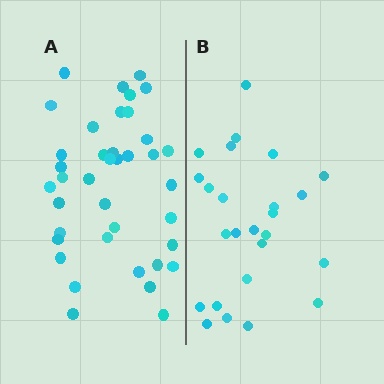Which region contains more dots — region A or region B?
Region A (the left region) has more dots.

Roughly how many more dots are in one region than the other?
Region A has approximately 15 more dots than region B.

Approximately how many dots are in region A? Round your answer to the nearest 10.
About 40 dots. (The exact count is 39, which rounds to 40.)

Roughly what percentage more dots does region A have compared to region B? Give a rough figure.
About 55% more.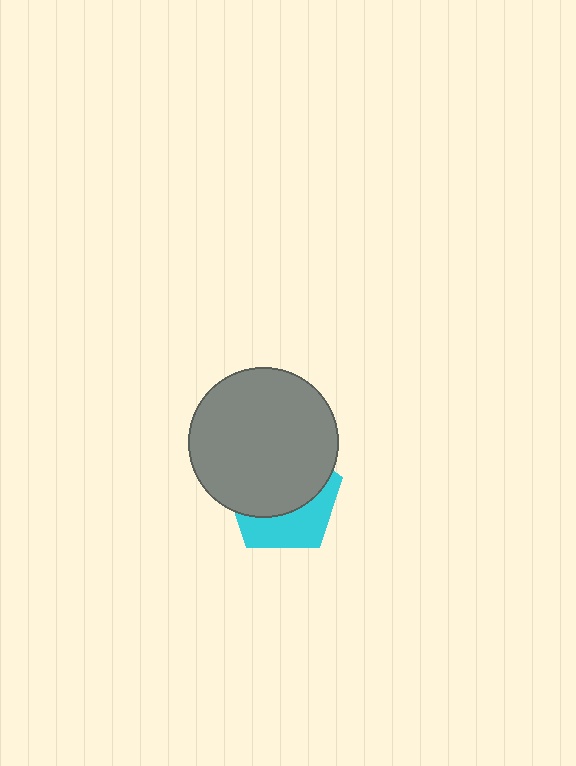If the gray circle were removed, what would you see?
You would see the complete cyan pentagon.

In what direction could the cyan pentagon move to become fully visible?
The cyan pentagon could move down. That would shift it out from behind the gray circle entirely.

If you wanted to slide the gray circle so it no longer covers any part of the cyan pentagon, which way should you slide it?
Slide it up — that is the most direct way to separate the two shapes.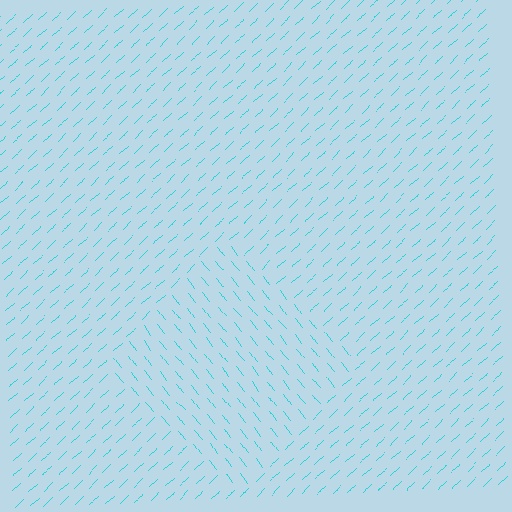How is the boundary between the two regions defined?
The boundary is defined purely by a change in line orientation (approximately 86 degrees difference). All lines are the same color and thickness.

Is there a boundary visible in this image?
Yes, there is a texture boundary formed by a change in line orientation.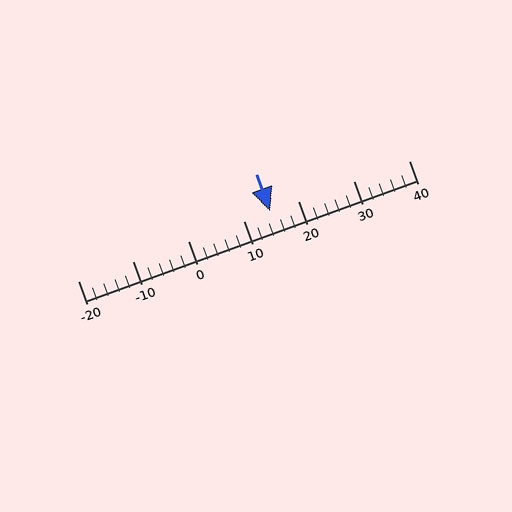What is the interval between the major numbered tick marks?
The major tick marks are spaced 10 units apart.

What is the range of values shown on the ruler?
The ruler shows values from -20 to 40.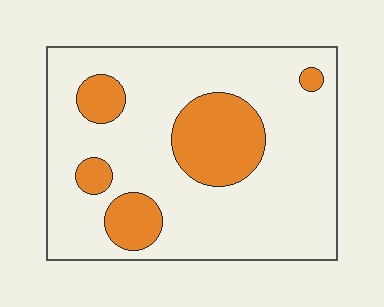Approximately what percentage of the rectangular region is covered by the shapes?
Approximately 20%.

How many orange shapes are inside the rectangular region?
5.